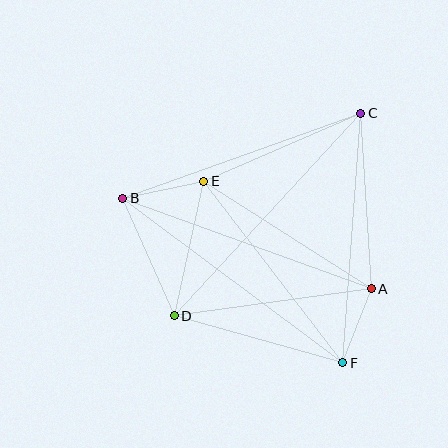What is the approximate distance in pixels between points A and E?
The distance between A and E is approximately 199 pixels.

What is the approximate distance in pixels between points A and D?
The distance between A and D is approximately 199 pixels.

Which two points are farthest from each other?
Points C and D are farthest from each other.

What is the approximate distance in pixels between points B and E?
The distance between B and E is approximately 83 pixels.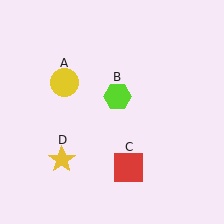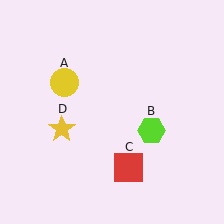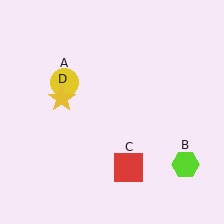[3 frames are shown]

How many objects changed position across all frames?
2 objects changed position: lime hexagon (object B), yellow star (object D).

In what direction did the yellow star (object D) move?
The yellow star (object D) moved up.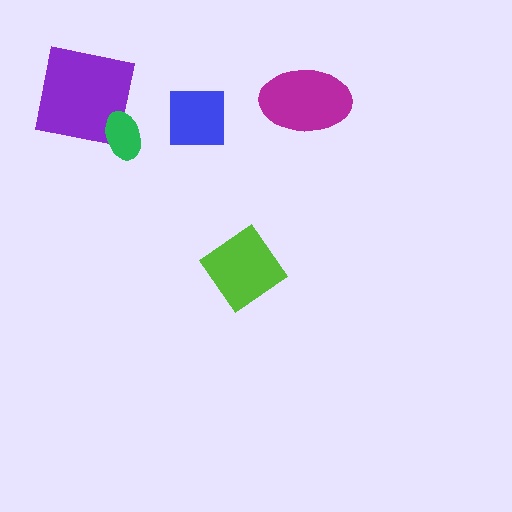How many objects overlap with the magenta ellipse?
0 objects overlap with the magenta ellipse.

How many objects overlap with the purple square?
1 object overlaps with the purple square.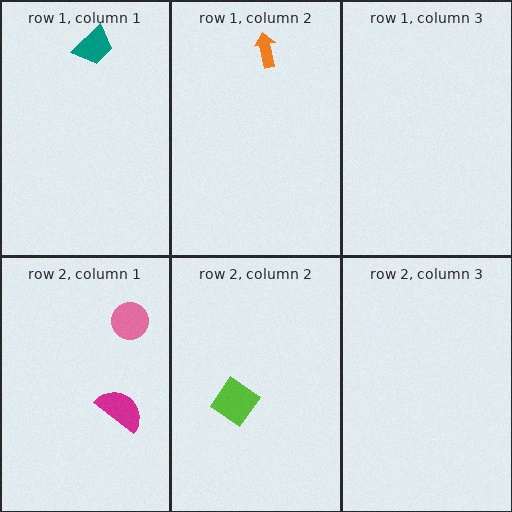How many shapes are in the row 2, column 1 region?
2.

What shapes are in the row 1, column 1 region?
The teal trapezoid.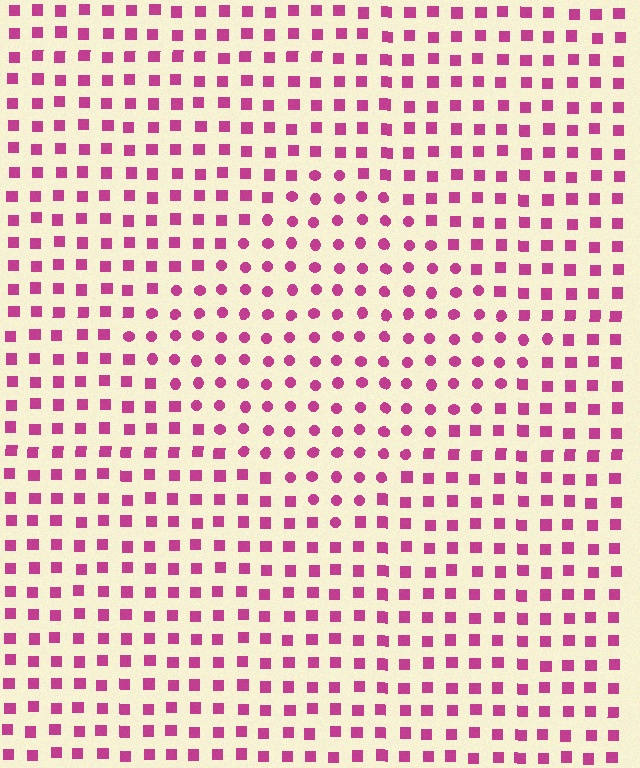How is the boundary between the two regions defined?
The boundary is defined by a change in element shape: circles inside vs. squares outside. All elements share the same color and spacing.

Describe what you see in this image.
The image is filled with small magenta elements arranged in a uniform grid. A diamond-shaped region contains circles, while the surrounding area contains squares. The boundary is defined purely by the change in element shape.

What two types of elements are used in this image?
The image uses circles inside the diamond region and squares outside it.